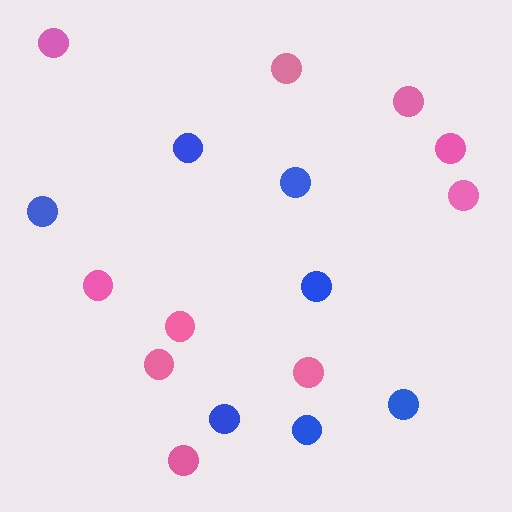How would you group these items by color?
There are 2 groups: one group of blue circles (7) and one group of pink circles (10).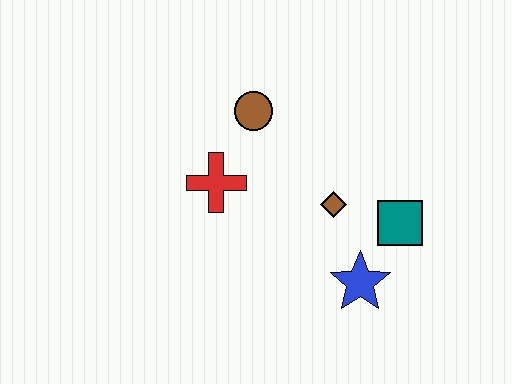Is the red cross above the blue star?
Yes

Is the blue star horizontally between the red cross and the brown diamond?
No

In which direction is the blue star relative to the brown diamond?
The blue star is below the brown diamond.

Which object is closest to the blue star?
The teal square is closest to the blue star.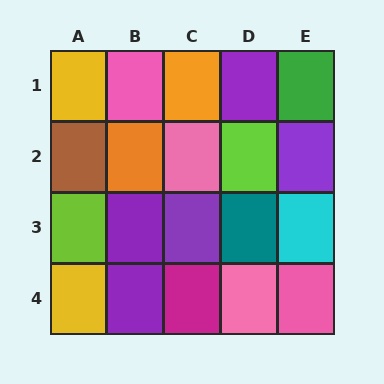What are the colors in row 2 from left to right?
Brown, orange, pink, lime, purple.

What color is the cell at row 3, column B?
Purple.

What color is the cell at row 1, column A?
Yellow.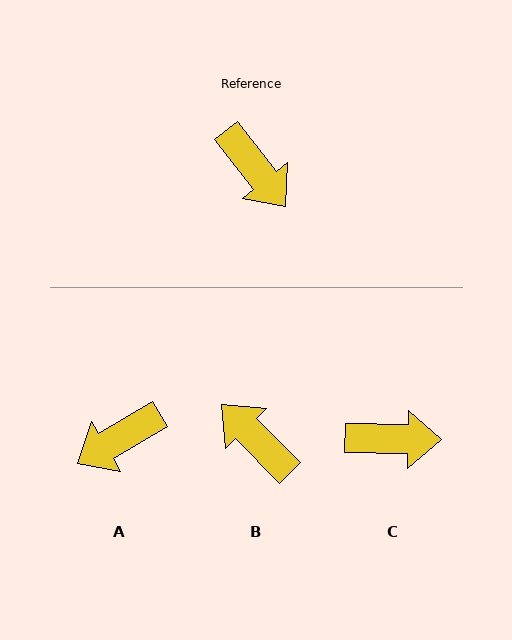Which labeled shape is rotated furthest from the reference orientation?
B, about 173 degrees away.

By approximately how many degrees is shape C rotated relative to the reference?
Approximately 51 degrees counter-clockwise.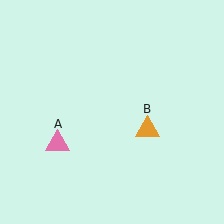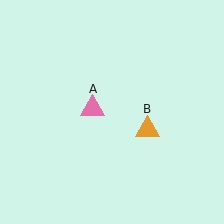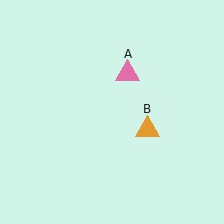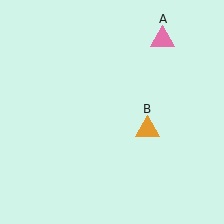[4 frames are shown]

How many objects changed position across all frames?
1 object changed position: pink triangle (object A).